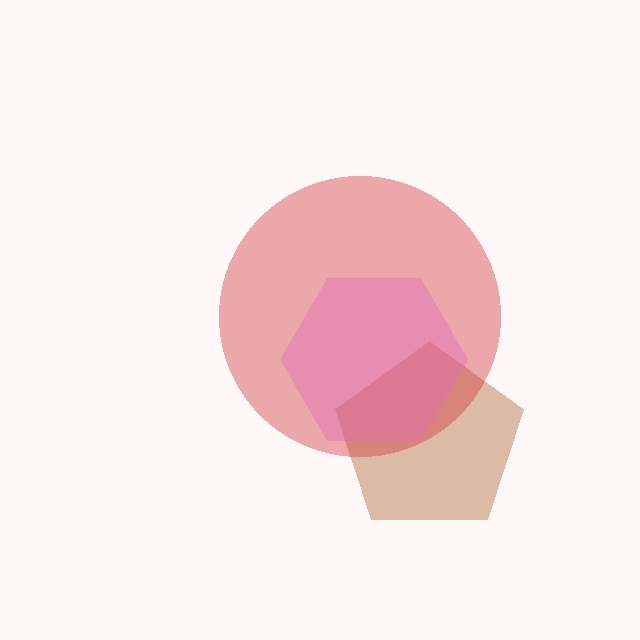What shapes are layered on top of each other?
The layered shapes are: a brown pentagon, a red circle, a pink hexagon.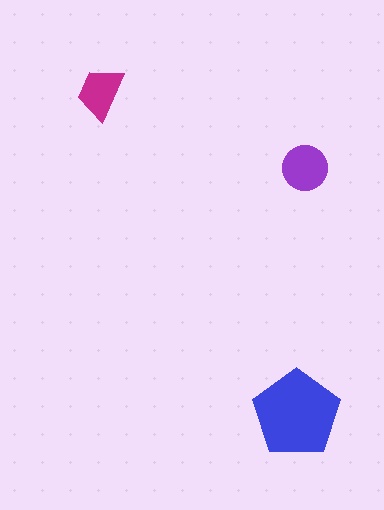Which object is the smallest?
The magenta trapezoid.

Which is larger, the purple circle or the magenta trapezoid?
The purple circle.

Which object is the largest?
The blue pentagon.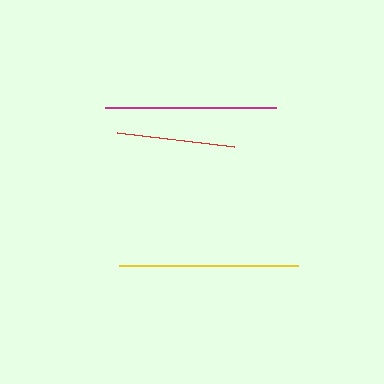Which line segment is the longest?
The yellow line is the longest at approximately 180 pixels.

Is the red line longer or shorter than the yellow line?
The yellow line is longer than the red line.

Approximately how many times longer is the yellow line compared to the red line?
The yellow line is approximately 1.5 times the length of the red line.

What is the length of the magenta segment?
The magenta segment is approximately 171 pixels long.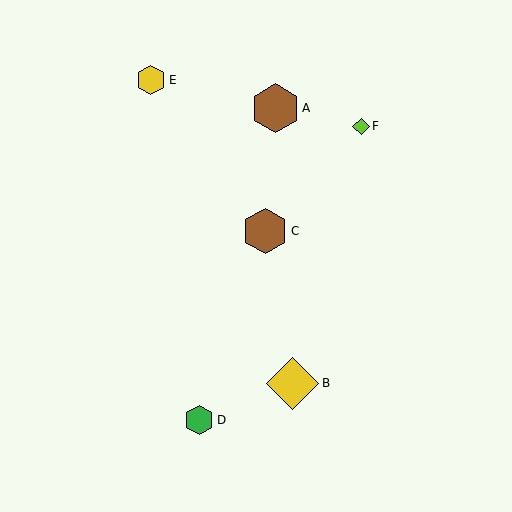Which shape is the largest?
The yellow diamond (labeled B) is the largest.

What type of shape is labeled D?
Shape D is a green hexagon.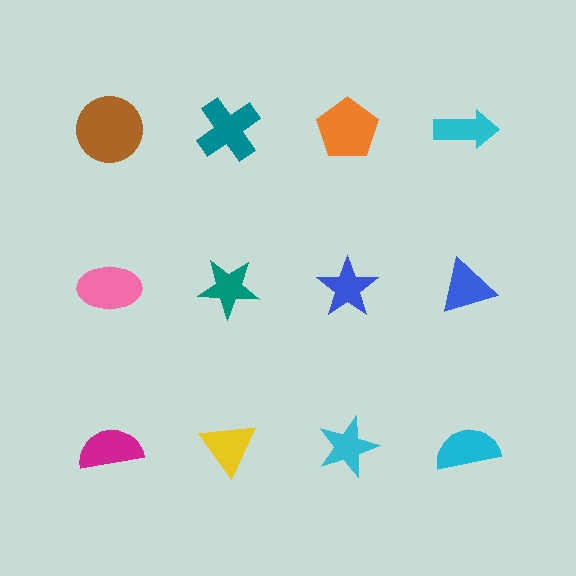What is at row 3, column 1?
A magenta semicircle.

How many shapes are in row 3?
4 shapes.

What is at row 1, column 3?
An orange pentagon.